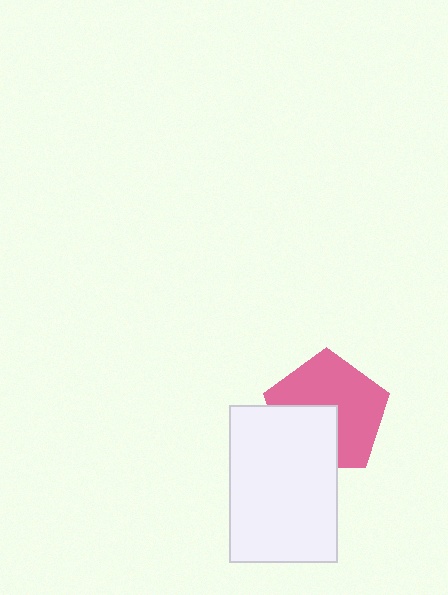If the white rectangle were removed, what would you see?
You would see the complete pink pentagon.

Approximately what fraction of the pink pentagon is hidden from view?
Roughly 36% of the pink pentagon is hidden behind the white rectangle.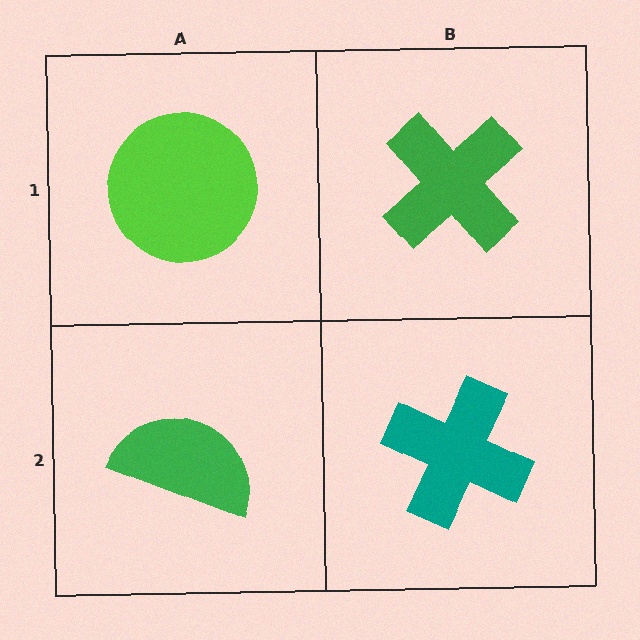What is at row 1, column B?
A green cross.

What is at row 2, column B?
A teal cross.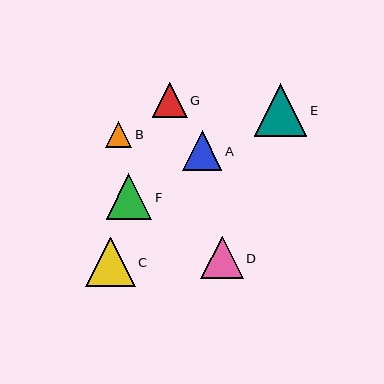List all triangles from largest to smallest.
From largest to smallest: E, C, F, D, A, G, B.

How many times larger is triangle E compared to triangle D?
Triangle E is approximately 1.2 times the size of triangle D.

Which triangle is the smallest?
Triangle B is the smallest with a size of approximately 26 pixels.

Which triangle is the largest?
Triangle E is the largest with a size of approximately 53 pixels.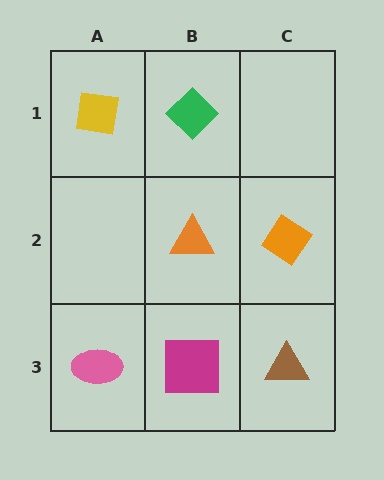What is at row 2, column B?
An orange triangle.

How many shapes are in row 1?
2 shapes.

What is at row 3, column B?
A magenta square.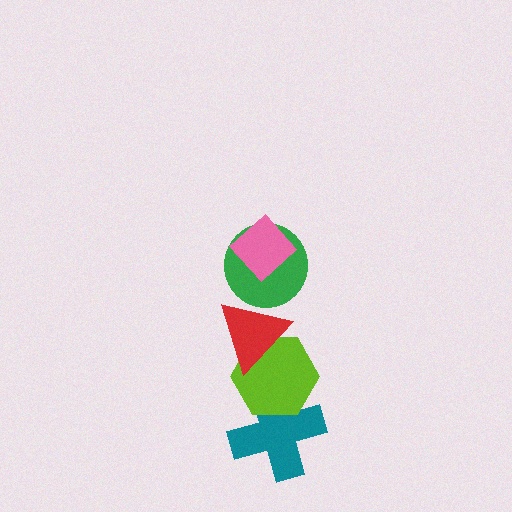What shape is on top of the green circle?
The pink diamond is on top of the green circle.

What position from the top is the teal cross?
The teal cross is 5th from the top.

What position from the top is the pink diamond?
The pink diamond is 1st from the top.